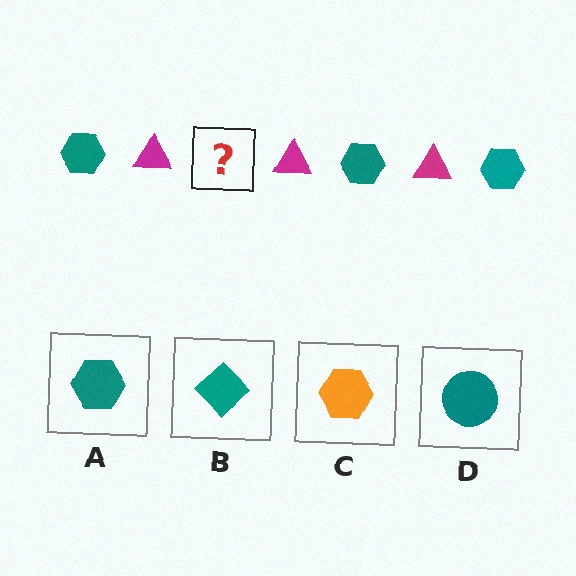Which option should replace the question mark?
Option A.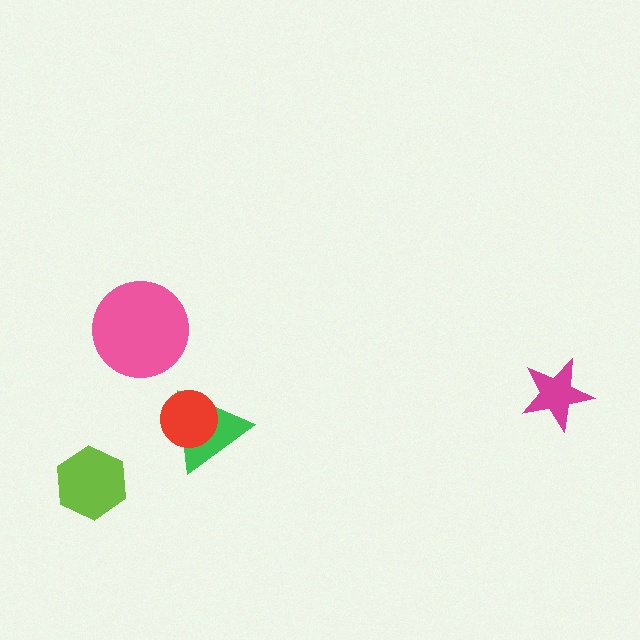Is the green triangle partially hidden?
Yes, it is partially covered by another shape.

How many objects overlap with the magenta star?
0 objects overlap with the magenta star.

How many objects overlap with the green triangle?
1 object overlaps with the green triangle.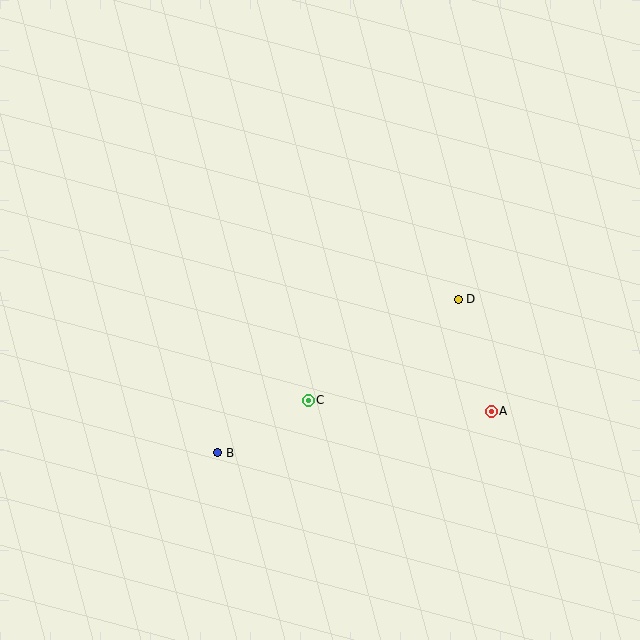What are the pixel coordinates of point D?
Point D is at (458, 299).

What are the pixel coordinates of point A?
Point A is at (491, 411).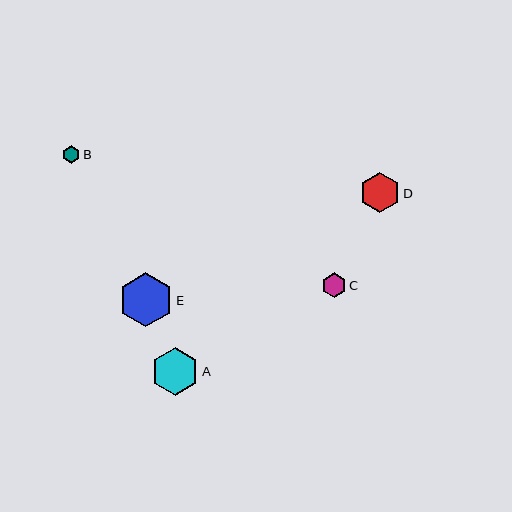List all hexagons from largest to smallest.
From largest to smallest: E, A, D, C, B.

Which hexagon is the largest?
Hexagon E is the largest with a size of approximately 54 pixels.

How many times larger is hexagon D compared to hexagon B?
Hexagon D is approximately 2.3 times the size of hexagon B.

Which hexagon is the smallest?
Hexagon B is the smallest with a size of approximately 17 pixels.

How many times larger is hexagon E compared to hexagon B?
Hexagon E is approximately 3.2 times the size of hexagon B.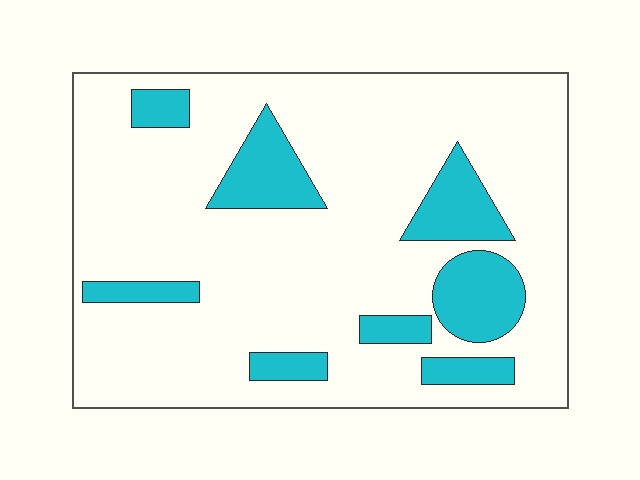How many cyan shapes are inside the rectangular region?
8.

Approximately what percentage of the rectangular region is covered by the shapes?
Approximately 20%.